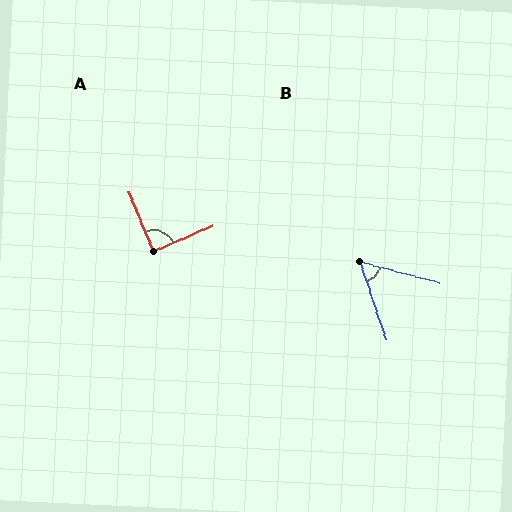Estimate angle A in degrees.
Approximately 89 degrees.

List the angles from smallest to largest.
B (56°), A (89°).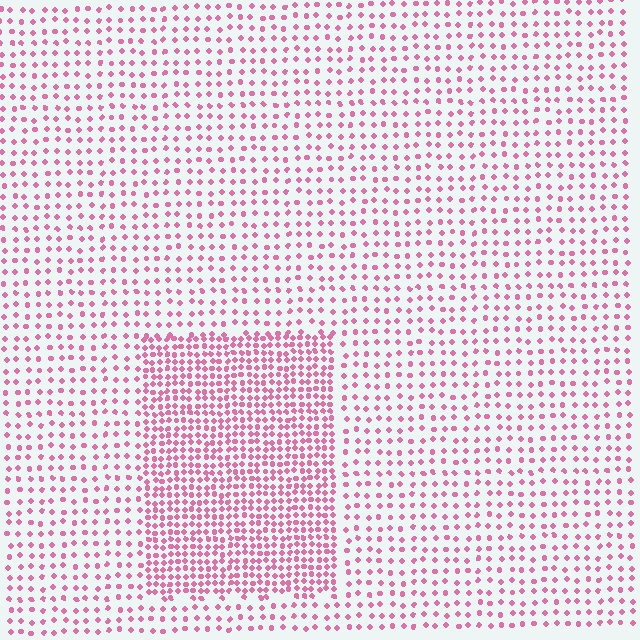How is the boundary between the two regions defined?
The boundary is defined by a change in element density (approximately 2.2x ratio). All elements are the same color, size, and shape.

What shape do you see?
I see a rectangle.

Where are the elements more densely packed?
The elements are more densely packed inside the rectangle boundary.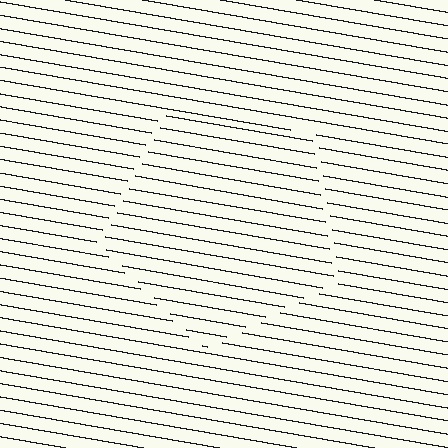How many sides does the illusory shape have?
5 sides — the line-ends trace a pentagon.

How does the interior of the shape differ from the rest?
The interior of the shape contains the same grating, shifted by half a period — the contour is defined by the phase discontinuity where line-ends from the inner and outer gratings abut.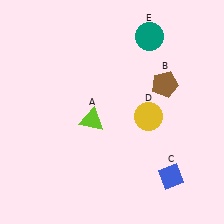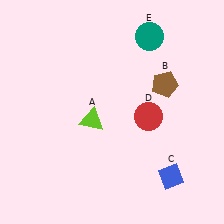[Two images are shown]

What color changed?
The circle (D) changed from yellow in Image 1 to red in Image 2.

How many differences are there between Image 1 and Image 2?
There is 1 difference between the two images.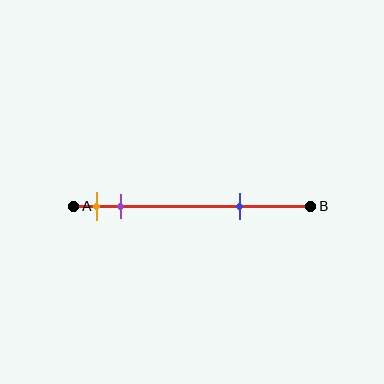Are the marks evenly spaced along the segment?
No, the marks are not evenly spaced.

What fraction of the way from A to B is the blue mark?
The blue mark is approximately 70% (0.7) of the way from A to B.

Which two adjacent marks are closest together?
The orange and purple marks are the closest adjacent pair.